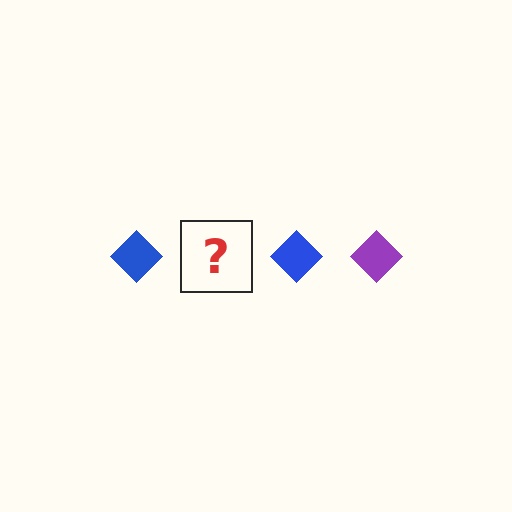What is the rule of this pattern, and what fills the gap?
The rule is that the pattern cycles through blue, purple diamonds. The gap should be filled with a purple diamond.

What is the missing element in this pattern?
The missing element is a purple diamond.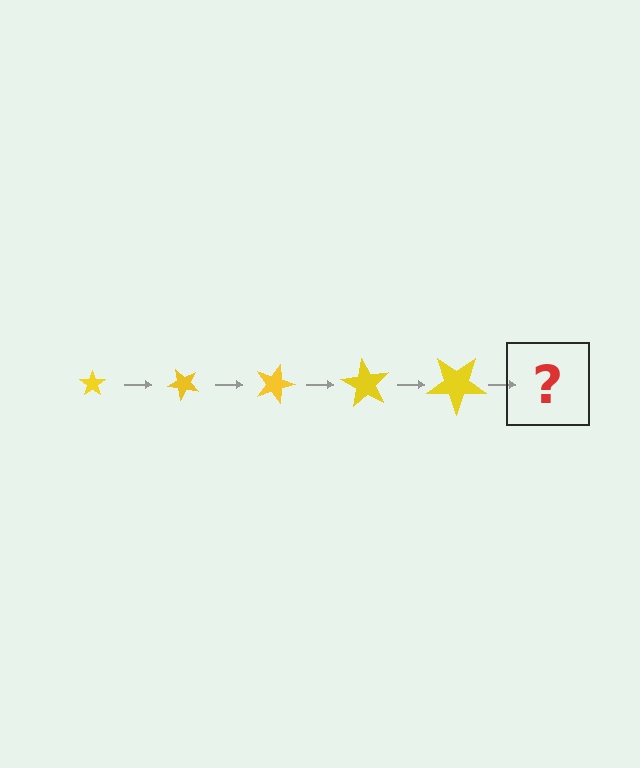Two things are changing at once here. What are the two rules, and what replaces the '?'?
The two rules are that the star grows larger each step and it rotates 45 degrees each step. The '?' should be a star, larger than the previous one and rotated 225 degrees from the start.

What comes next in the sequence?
The next element should be a star, larger than the previous one and rotated 225 degrees from the start.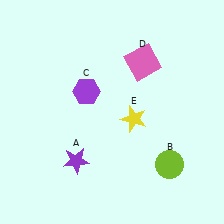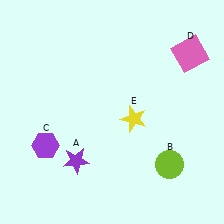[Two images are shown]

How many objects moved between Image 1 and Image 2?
2 objects moved between the two images.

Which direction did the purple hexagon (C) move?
The purple hexagon (C) moved down.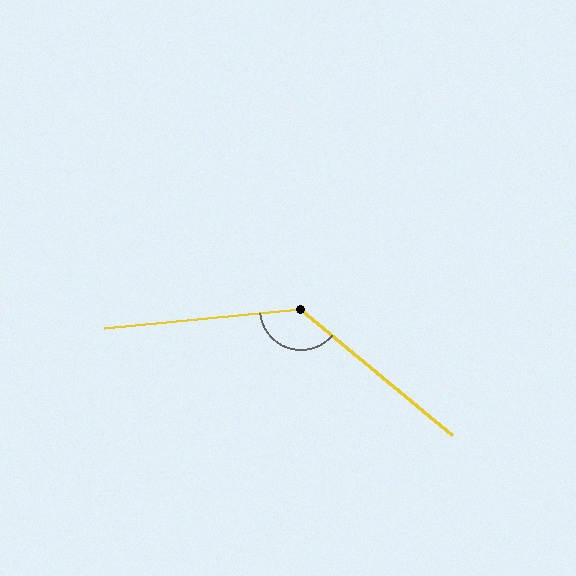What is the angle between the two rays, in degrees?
Approximately 135 degrees.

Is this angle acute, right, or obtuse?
It is obtuse.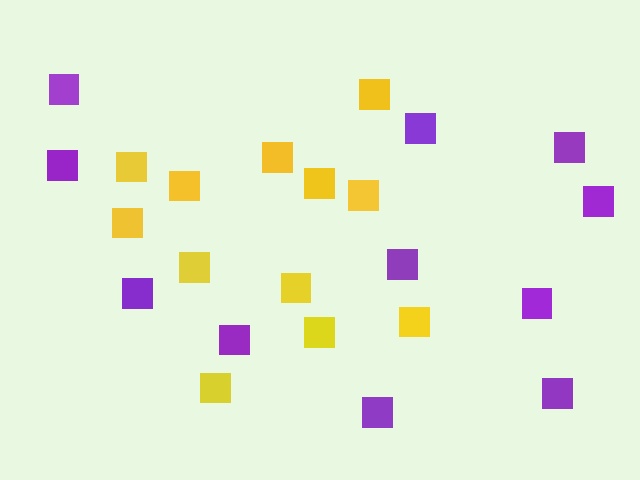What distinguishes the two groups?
There are 2 groups: one group of yellow squares (12) and one group of purple squares (11).